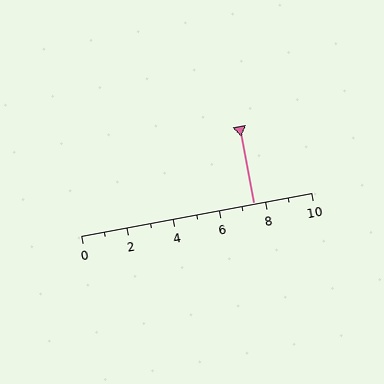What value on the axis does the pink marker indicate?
The marker indicates approximately 7.5.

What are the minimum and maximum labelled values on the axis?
The axis runs from 0 to 10.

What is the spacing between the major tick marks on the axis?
The major ticks are spaced 2 apart.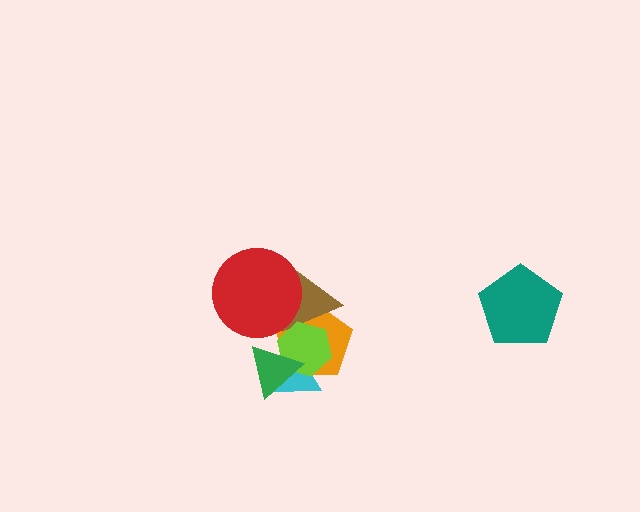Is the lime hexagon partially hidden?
Yes, it is partially covered by another shape.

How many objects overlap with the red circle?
2 objects overlap with the red circle.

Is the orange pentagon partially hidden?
Yes, it is partially covered by another shape.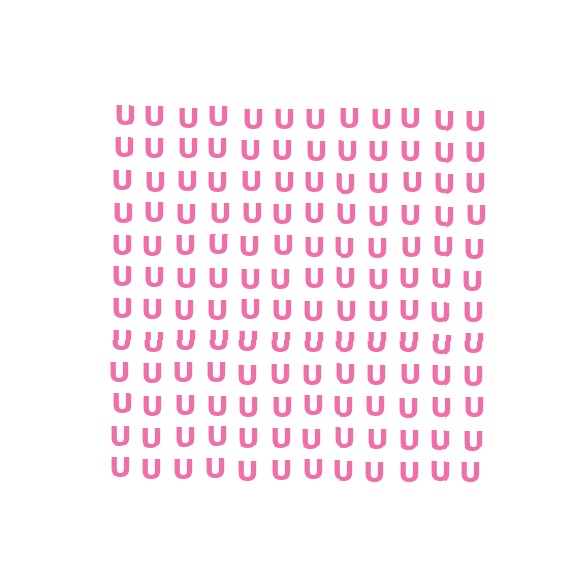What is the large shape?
The large shape is a square.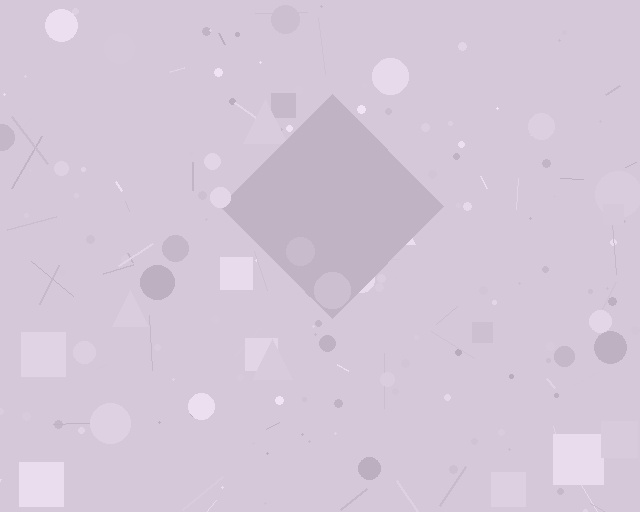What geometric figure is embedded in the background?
A diamond is embedded in the background.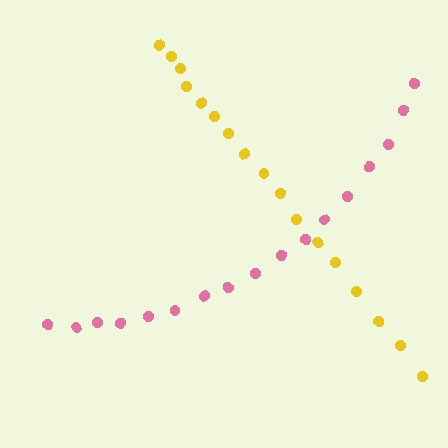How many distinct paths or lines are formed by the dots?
There are 2 distinct paths.